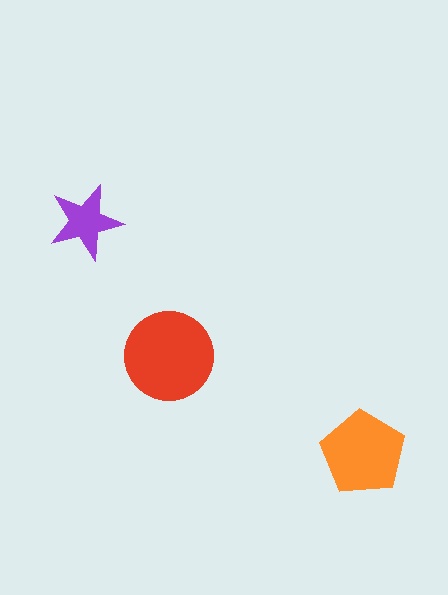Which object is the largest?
The red circle.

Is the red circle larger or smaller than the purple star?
Larger.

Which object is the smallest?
The purple star.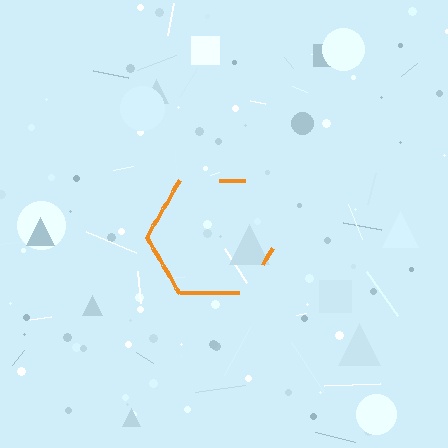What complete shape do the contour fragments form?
The contour fragments form a hexagon.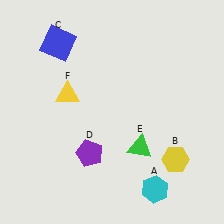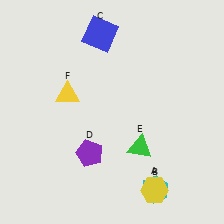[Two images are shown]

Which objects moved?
The objects that moved are: the yellow hexagon (B), the blue square (C).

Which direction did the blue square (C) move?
The blue square (C) moved right.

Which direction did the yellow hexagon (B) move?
The yellow hexagon (B) moved down.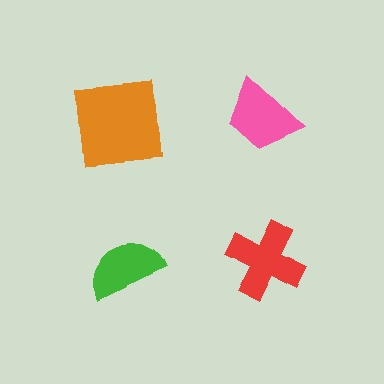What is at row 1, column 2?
A pink trapezoid.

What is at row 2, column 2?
A red cross.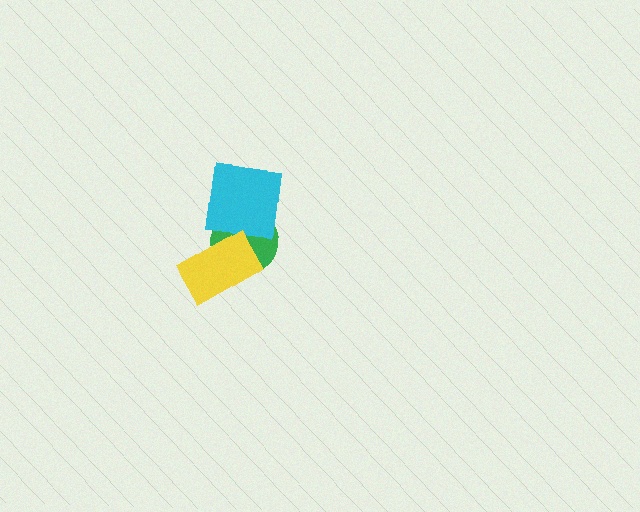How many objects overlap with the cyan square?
2 objects overlap with the cyan square.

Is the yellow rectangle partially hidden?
No, no other shape covers it.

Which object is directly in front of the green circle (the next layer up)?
The cyan square is directly in front of the green circle.